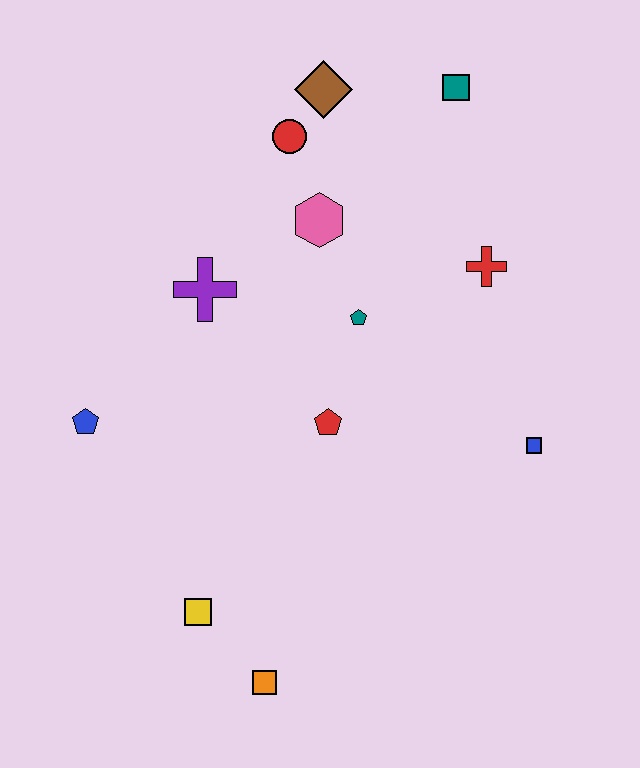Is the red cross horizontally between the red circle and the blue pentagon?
No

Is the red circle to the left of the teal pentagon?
Yes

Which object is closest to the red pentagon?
The teal pentagon is closest to the red pentagon.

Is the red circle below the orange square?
No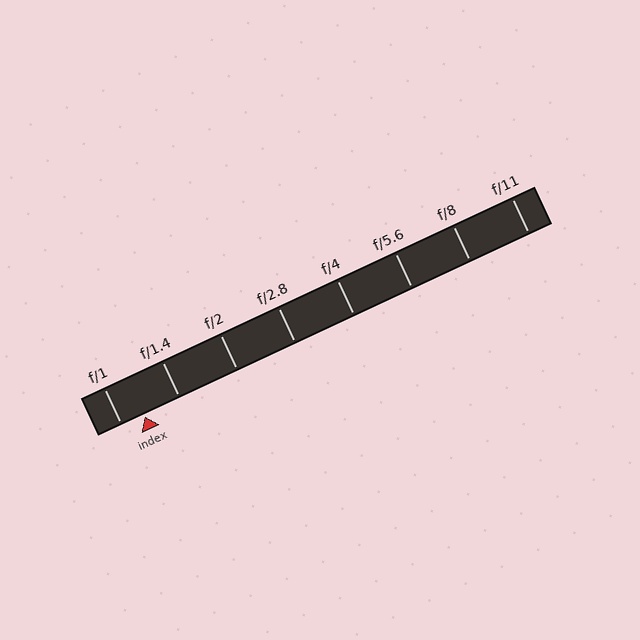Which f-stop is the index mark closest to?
The index mark is closest to f/1.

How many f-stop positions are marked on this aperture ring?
There are 8 f-stop positions marked.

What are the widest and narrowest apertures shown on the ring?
The widest aperture shown is f/1 and the narrowest is f/11.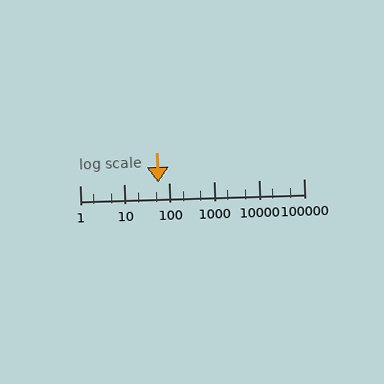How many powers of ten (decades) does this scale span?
The scale spans 5 decades, from 1 to 100000.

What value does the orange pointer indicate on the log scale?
The pointer indicates approximately 56.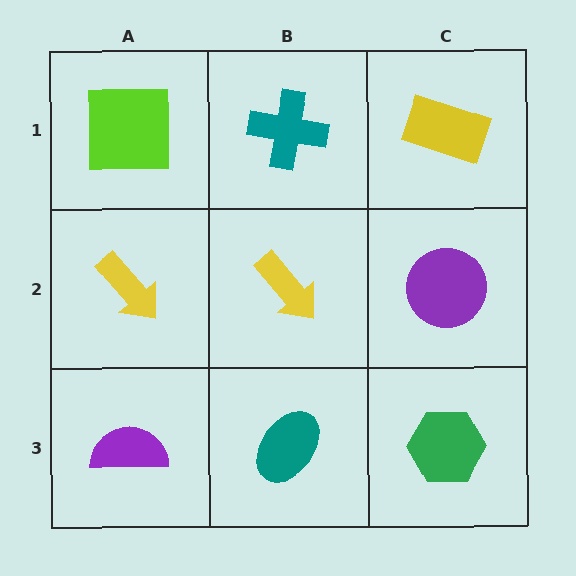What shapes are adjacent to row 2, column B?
A teal cross (row 1, column B), a teal ellipse (row 3, column B), a yellow arrow (row 2, column A), a purple circle (row 2, column C).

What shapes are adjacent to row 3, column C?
A purple circle (row 2, column C), a teal ellipse (row 3, column B).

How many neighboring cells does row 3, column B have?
3.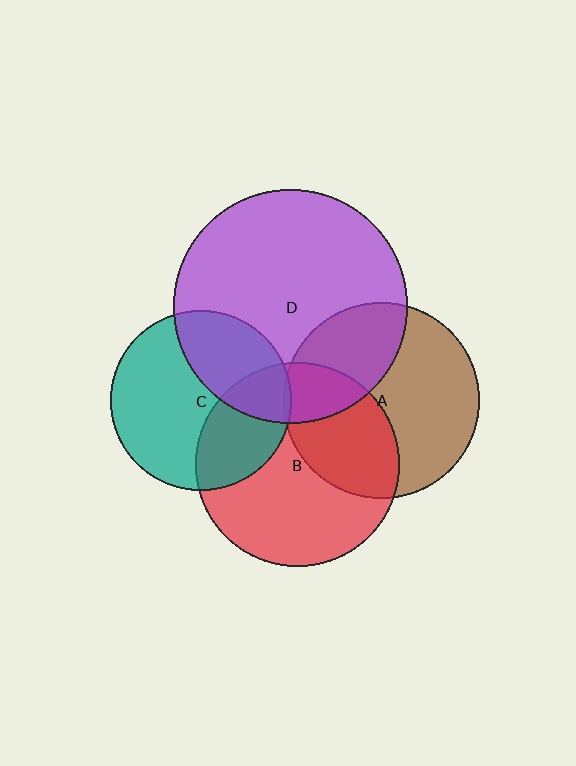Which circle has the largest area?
Circle D (purple).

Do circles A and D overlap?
Yes.